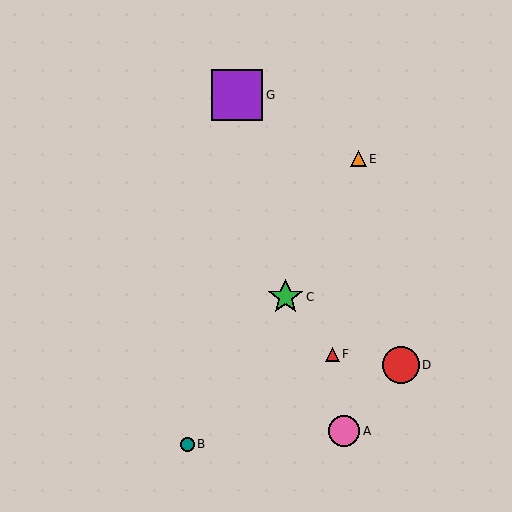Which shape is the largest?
The purple square (labeled G) is the largest.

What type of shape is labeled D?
Shape D is a red circle.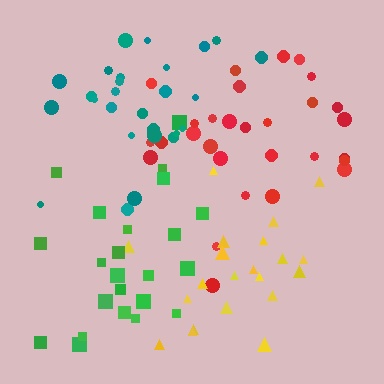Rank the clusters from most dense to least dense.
teal, red, yellow, green.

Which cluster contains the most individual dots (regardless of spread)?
Red (29).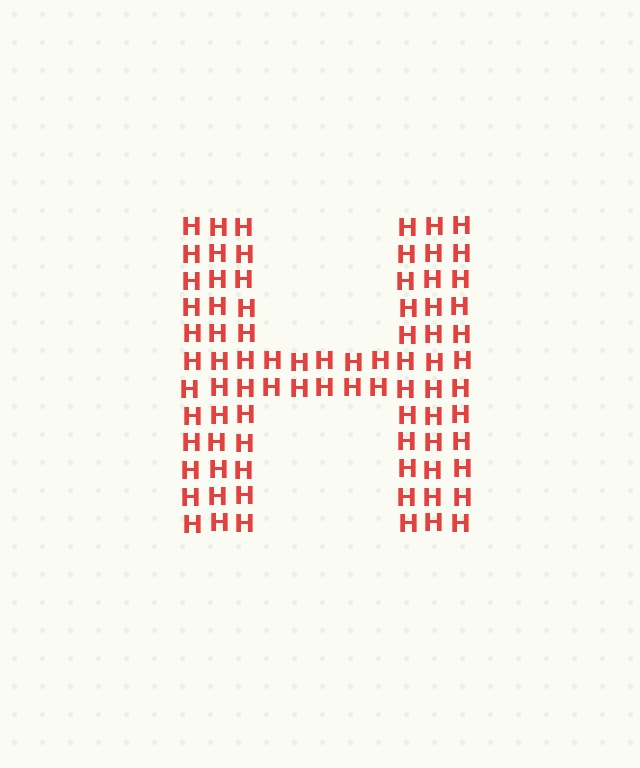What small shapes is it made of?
It is made of small letter H's.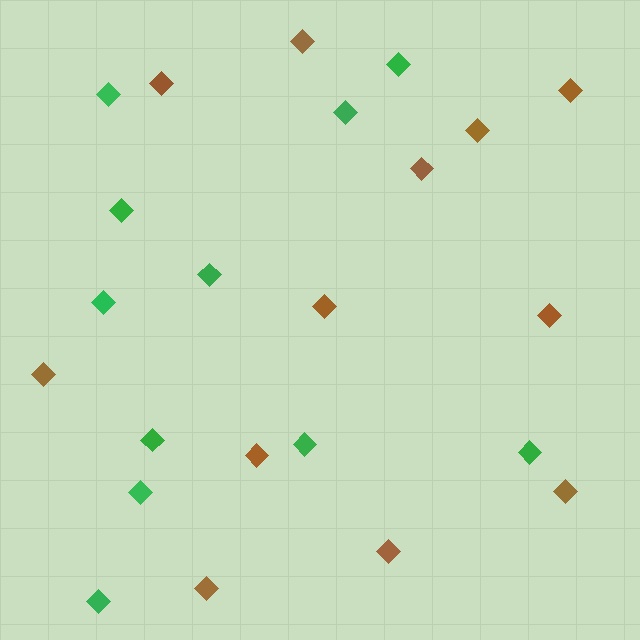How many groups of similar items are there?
There are 2 groups: one group of green diamonds (11) and one group of brown diamonds (12).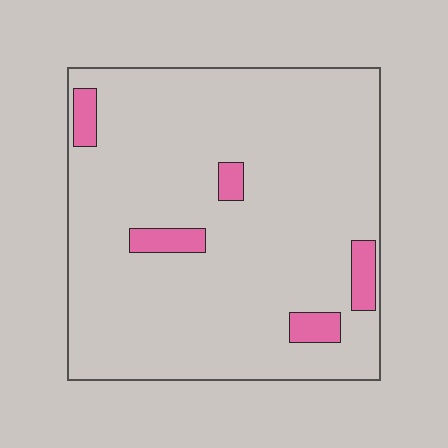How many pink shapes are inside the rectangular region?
5.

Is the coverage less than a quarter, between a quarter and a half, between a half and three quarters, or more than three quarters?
Less than a quarter.